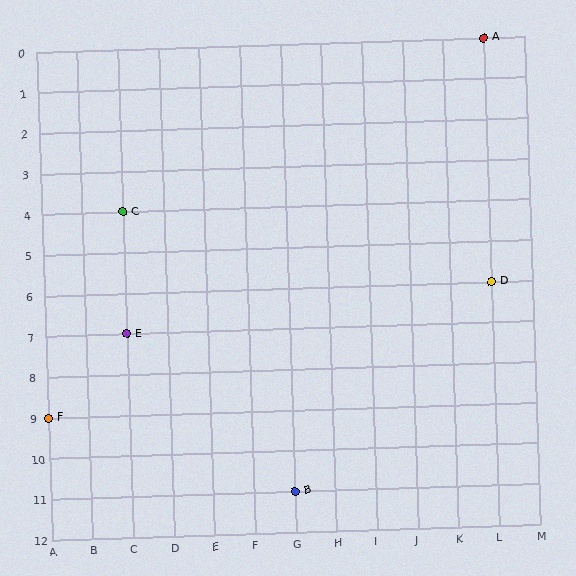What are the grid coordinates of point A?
Point A is at grid coordinates (L, 0).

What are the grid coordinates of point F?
Point F is at grid coordinates (A, 9).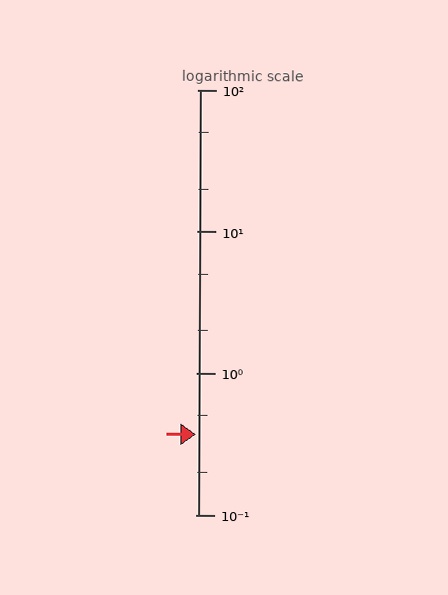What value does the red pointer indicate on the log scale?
The pointer indicates approximately 0.37.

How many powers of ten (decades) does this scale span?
The scale spans 3 decades, from 0.1 to 100.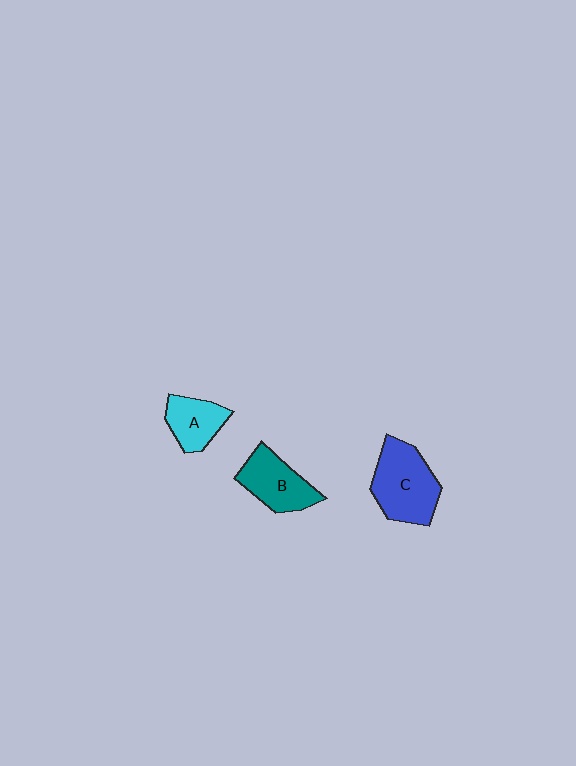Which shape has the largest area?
Shape C (blue).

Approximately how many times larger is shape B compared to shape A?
Approximately 1.3 times.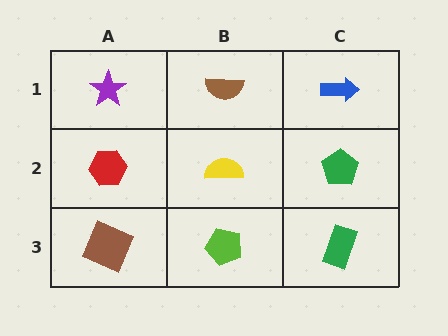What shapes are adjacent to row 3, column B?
A yellow semicircle (row 2, column B), a brown square (row 3, column A), a green rectangle (row 3, column C).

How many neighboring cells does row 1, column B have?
3.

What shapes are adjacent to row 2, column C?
A blue arrow (row 1, column C), a green rectangle (row 3, column C), a yellow semicircle (row 2, column B).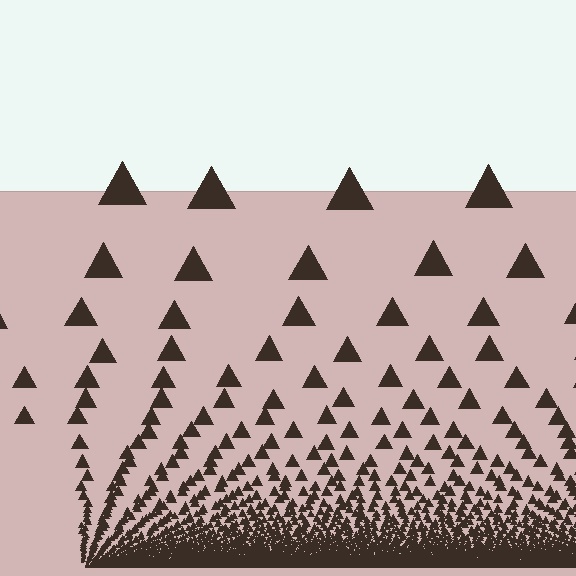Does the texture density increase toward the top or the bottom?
Density increases toward the bottom.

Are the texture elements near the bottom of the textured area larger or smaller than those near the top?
Smaller. The gradient is inverted — elements near the bottom are smaller and denser.